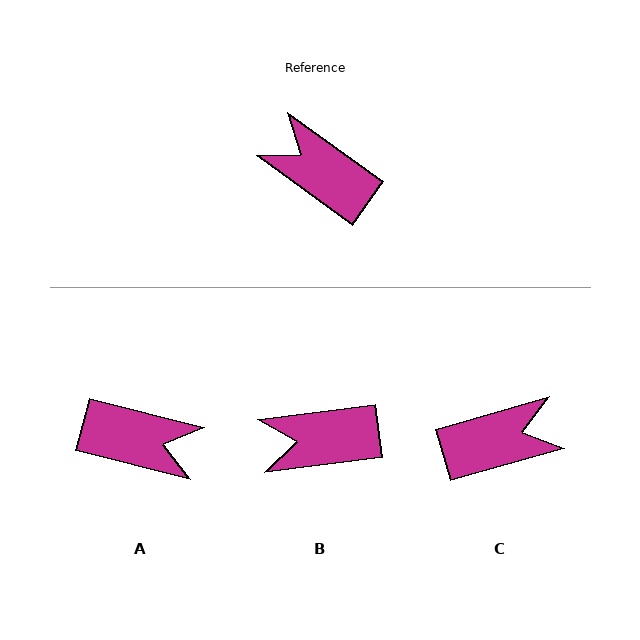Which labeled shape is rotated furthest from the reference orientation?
A, about 159 degrees away.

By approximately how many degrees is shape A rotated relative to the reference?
Approximately 159 degrees clockwise.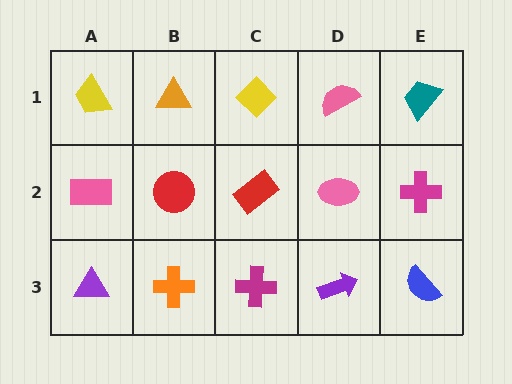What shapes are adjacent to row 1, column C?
A red rectangle (row 2, column C), an orange triangle (row 1, column B), a pink semicircle (row 1, column D).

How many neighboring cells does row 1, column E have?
2.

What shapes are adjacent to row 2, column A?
A yellow trapezoid (row 1, column A), a purple triangle (row 3, column A), a red circle (row 2, column B).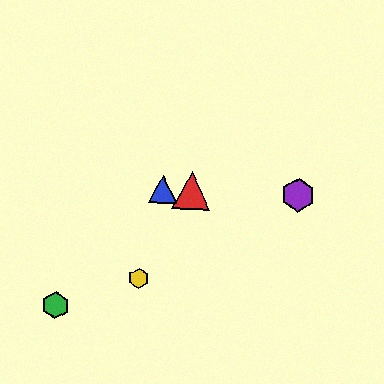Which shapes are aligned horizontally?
The red triangle, the blue triangle, the purple hexagon are aligned horizontally.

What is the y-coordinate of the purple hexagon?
The purple hexagon is at y≈195.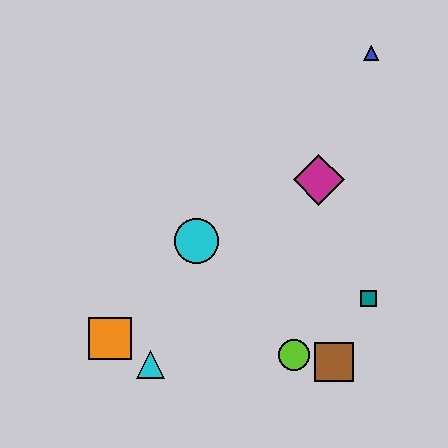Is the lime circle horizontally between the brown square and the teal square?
No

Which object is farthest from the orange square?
The blue triangle is farthest from the orange square.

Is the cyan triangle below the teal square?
Yes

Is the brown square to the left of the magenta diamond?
No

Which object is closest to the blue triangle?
The magenta diamond is closest to the blue triangle.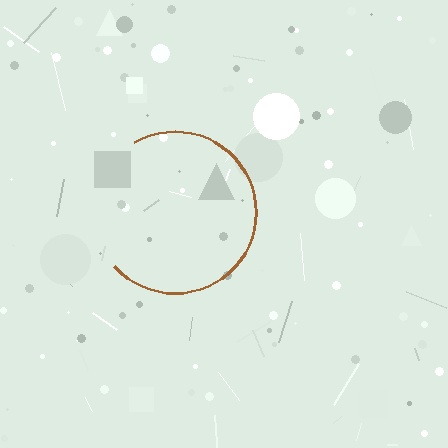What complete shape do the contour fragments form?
The contour fragments form a circle.